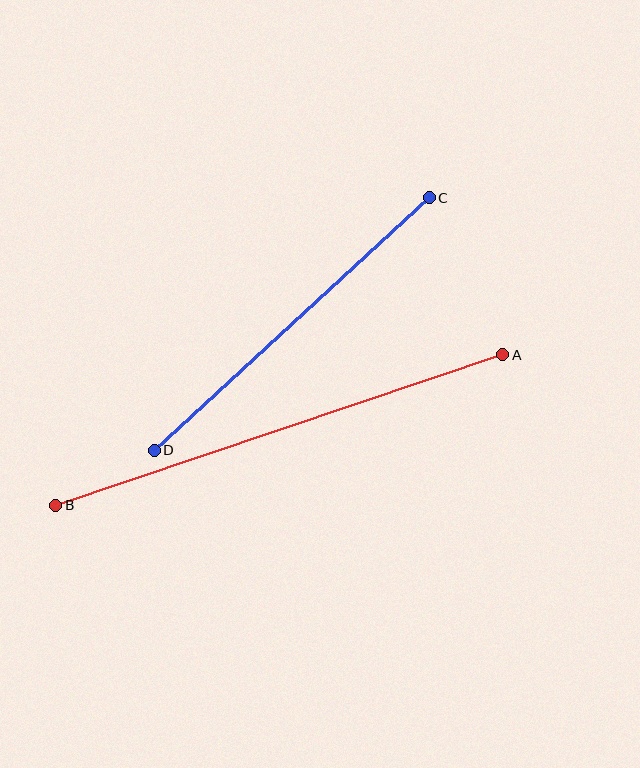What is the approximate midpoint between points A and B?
The midpoint is at approximately (279, 430) pixels.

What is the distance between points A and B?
The distance is approximately 472 pixels.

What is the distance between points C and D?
The distance is approximately 373 pixels.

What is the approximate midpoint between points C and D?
The midpoint is at approximately (292, 324) pixels.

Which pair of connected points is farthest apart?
Points A and B are farthest apart.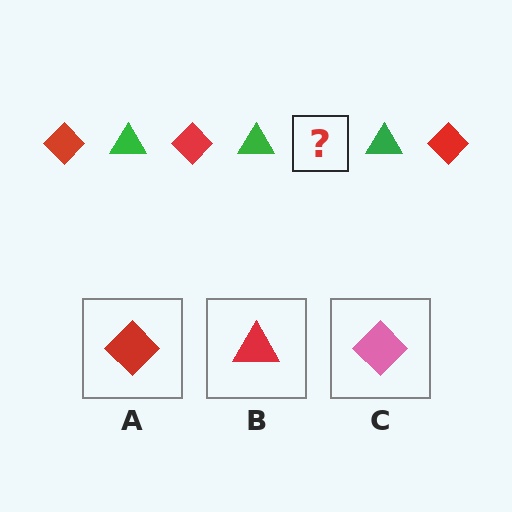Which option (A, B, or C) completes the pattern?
A.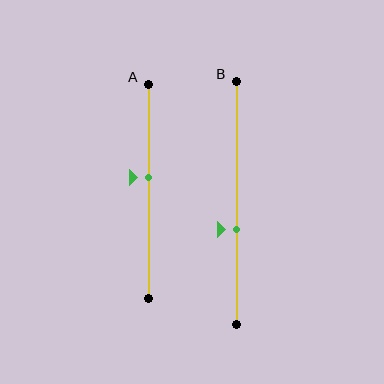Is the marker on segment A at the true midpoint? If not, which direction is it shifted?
No, the marker on segment A is shifted upward by about 6% of the segment length.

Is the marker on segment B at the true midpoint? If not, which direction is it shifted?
No, the marker on segment B is shifted downward by about 11% of the segment length.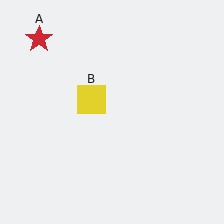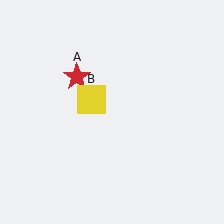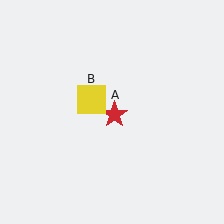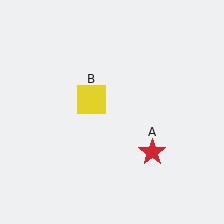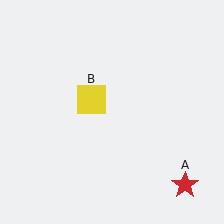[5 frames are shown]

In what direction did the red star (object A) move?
The red star (object A) moved down and to the right.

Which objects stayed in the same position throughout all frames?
Yellow square (object B) remained stationary.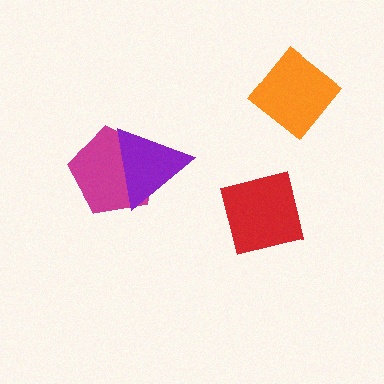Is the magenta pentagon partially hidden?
Yes, it is partially covered by another shape.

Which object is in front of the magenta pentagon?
The purple triangle is in front of the magenta pentagon.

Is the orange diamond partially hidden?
No, no other shape covers it.